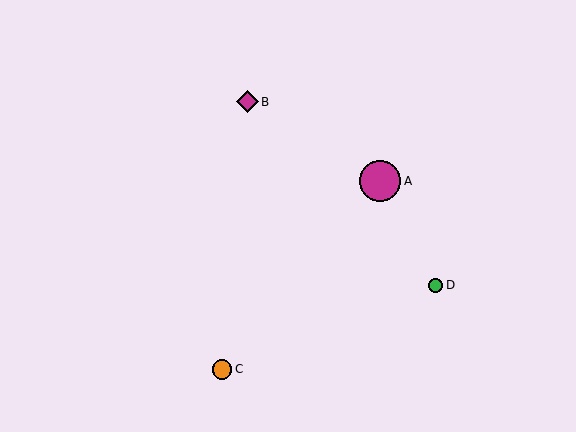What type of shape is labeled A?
Shape A is a magenta circle.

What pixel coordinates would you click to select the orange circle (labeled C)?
Click at (222, 369) to select the orange circle C.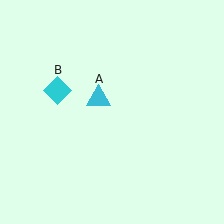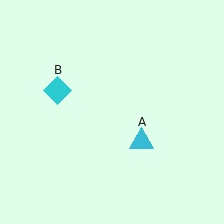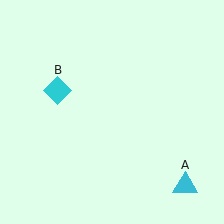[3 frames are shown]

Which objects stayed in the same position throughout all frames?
Cyan diamond (object B) remained stationary.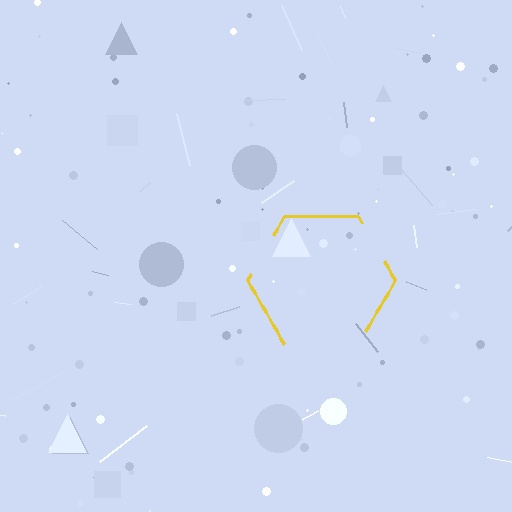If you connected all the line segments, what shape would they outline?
They would outline a hexagon.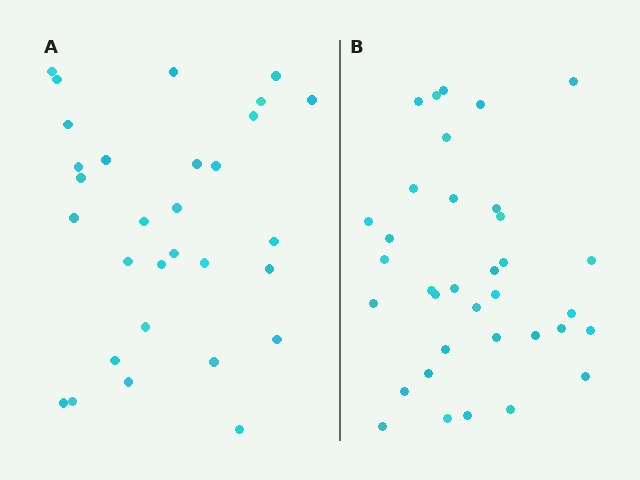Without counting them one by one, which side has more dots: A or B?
Region B (the right region) has more dots.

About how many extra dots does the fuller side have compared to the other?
Region B has about 5 more dots than region A.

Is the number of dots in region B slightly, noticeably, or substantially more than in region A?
Region B has only slightly more — the two regions are fairly close. The ratio is roughly 1.2 to 1.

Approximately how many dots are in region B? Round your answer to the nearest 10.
About 40 dots. (The exact count is 35, which rounds to 40.)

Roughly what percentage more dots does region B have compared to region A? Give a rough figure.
About 15% more.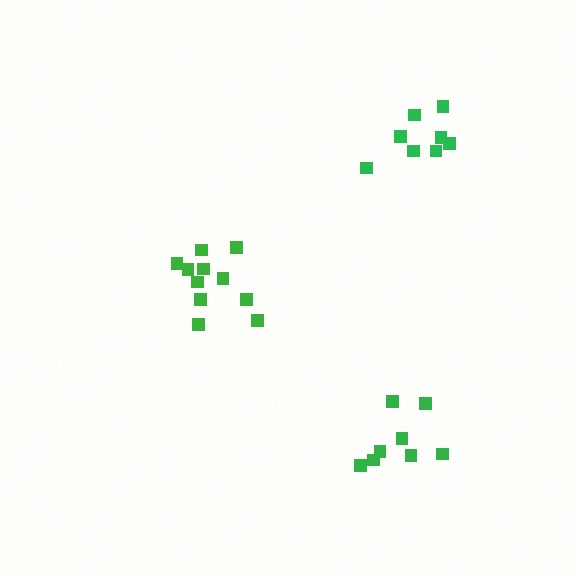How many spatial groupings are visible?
There are 3 spatial groupings.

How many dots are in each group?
Group 1: 8 dots, Group 2: 11 dots, Group 3: 8 dots (27 total).